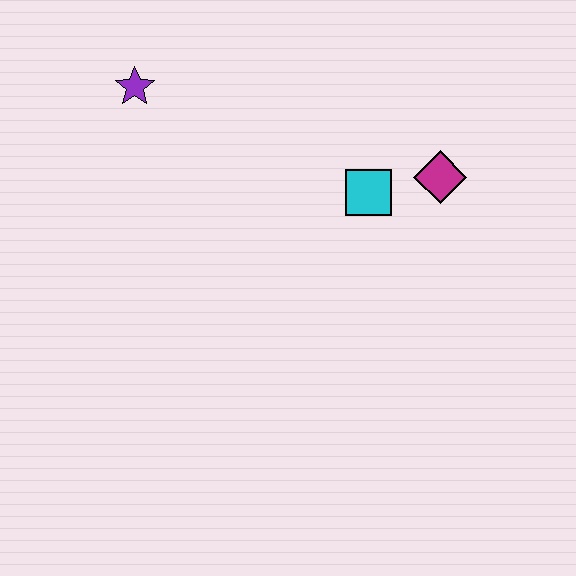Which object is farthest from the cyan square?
The purple star is farthest from the cyan square.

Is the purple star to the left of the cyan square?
Yes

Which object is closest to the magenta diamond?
The cyan square is closest to the magenta diamond.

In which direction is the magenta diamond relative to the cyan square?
The magenta diamond is to the right of the cyan square.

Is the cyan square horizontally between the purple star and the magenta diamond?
Yes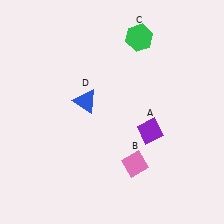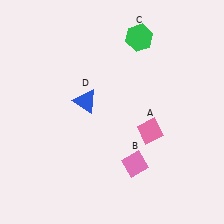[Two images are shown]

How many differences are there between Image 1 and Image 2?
There is 1 difference between the two images.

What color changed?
The diamond (A) changed from purple in Image 1 to pink in Image 2.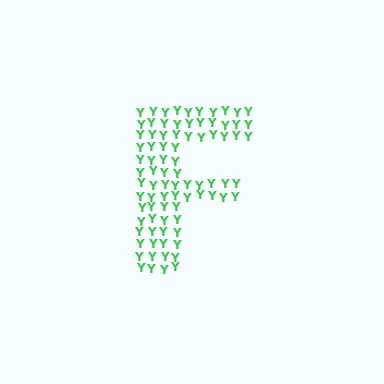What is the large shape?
The large shape is the letter F.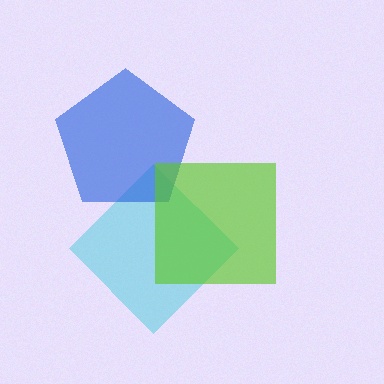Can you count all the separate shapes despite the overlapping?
Yes, there are 3 separate shapes.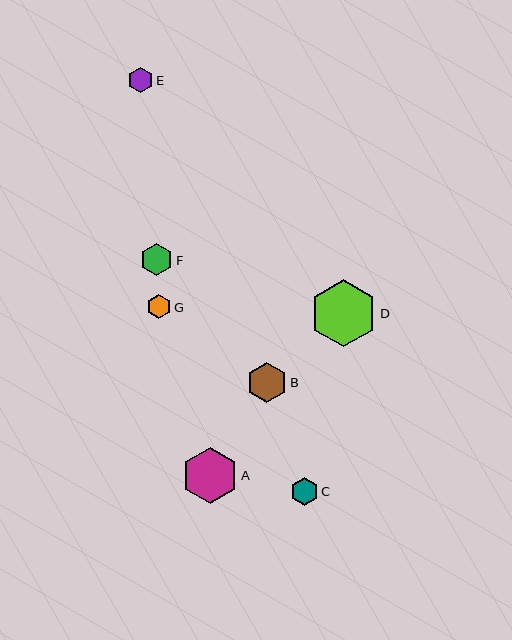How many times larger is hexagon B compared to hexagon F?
Hexagon B is approximately 1.3 times the size of hexagon F.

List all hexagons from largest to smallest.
From largest to smallest: D, A, B, F, C, E, G.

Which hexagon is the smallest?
Hexagon G is the smallest with a size of approximately 24 pixels.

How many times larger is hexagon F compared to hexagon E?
Hexagon F is approximately 1.3 times the size of hexagon E.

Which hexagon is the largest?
Hexagon D is the largest with a size of approximately 67 pixels.